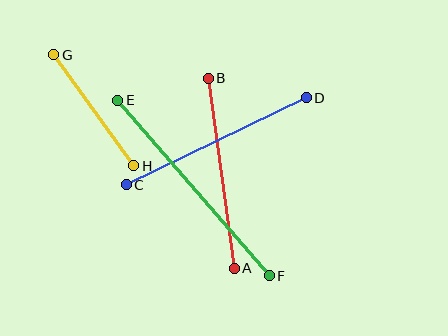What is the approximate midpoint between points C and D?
The midpoint is at approximately (216, 141) pixels.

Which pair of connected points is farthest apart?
Points E and F are farthest apart.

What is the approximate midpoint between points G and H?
The midpoint is at approximately (94, 110) pixels.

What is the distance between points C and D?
The distance is approximately 200 pixels.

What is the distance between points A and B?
The distance is approximately 192 pixels.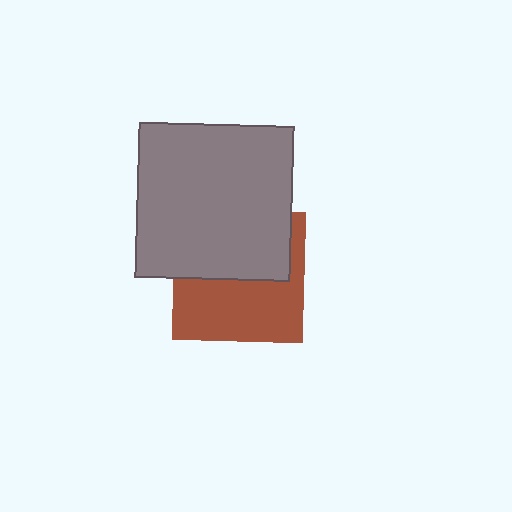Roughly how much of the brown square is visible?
About half of it is visible (roughly 52%).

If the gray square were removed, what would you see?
You would see the complete brown square.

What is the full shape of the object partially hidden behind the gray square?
The partially hidden object is a brown square.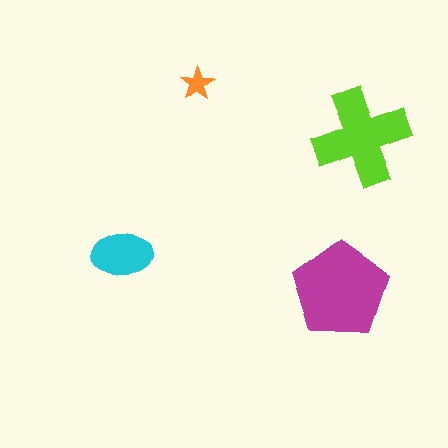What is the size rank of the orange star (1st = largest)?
4th.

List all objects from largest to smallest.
The magenta pentagon, the lime cross, the cyan ellipse, the orange star.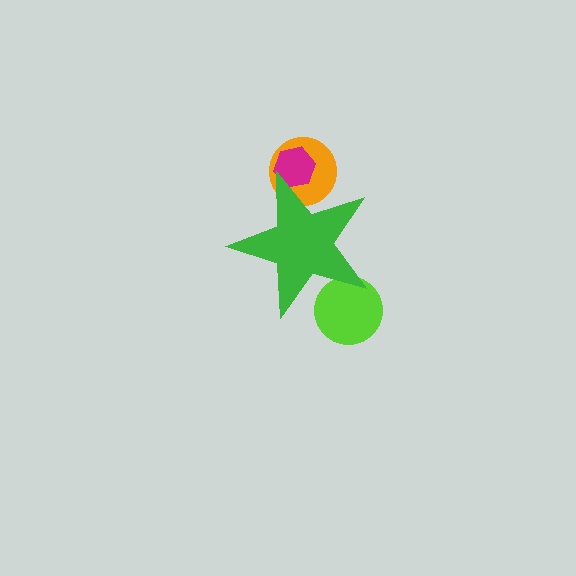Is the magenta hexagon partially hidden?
Yes, the magenta hexagon is partially hidden behind the green star.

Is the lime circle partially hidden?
Yes, the lime circle is partially hidden behind the green star.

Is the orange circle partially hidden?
Yes, the orange circle is partially hidden behind the green star.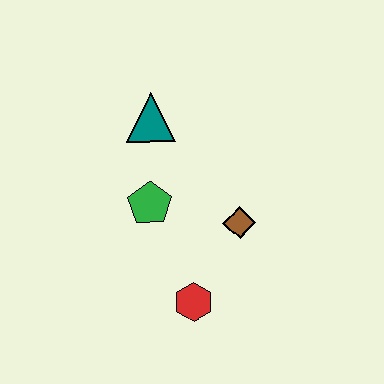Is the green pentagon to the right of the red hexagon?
No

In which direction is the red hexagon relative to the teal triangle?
The red hexagon is below the teal triangle.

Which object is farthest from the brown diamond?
The teal triangle is farthest from the brown diamond.